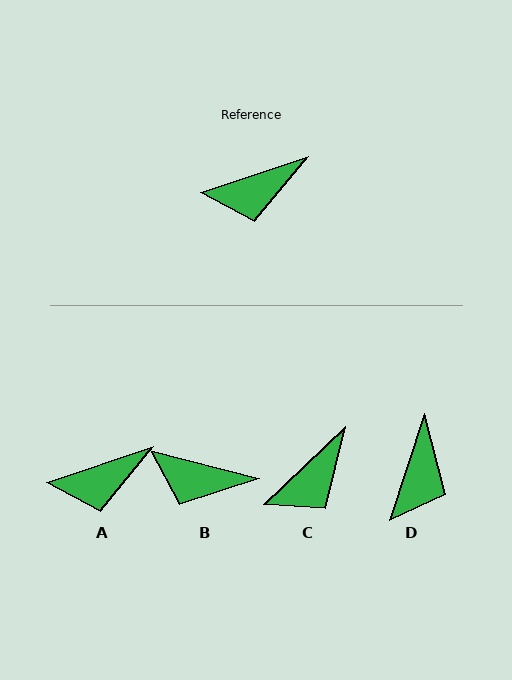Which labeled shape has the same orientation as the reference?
A.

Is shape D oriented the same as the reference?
No, it is off by about 54 degrees.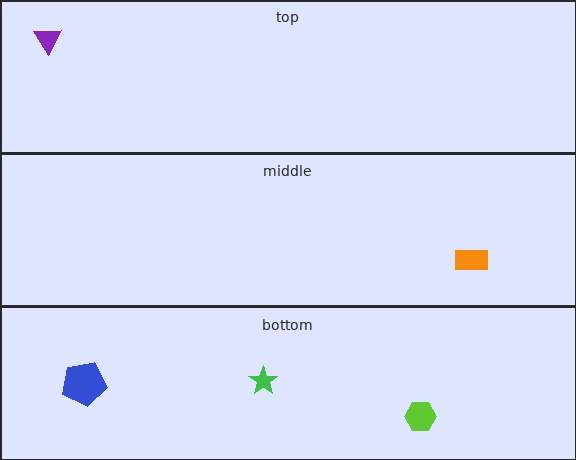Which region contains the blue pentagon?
The bottom region.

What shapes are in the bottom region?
The lime hexagon, the blue pentagon, the green star.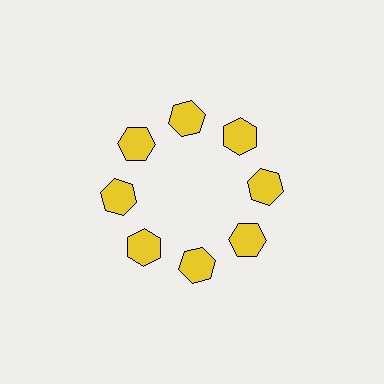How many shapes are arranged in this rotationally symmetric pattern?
There are 8 shapes, arranged in 8 groups of 1.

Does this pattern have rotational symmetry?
Yes, this pattern has 8-fold rotational symmetry. It looks the same after rotating 45 degrees around the center.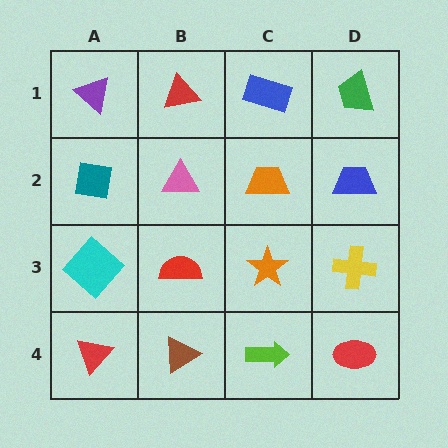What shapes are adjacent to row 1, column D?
A blue trapezoid (row 2, column D), a blue rectangle (row 1, column C).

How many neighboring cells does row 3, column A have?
3.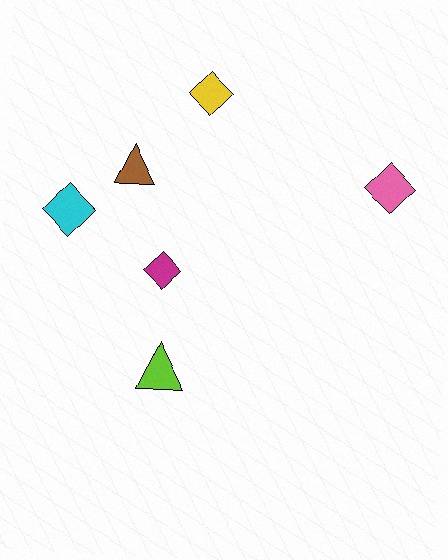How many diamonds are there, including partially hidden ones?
There are 4 diamonds.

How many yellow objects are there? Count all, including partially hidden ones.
There is 1 yellow object.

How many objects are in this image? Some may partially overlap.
There are 6 objects.